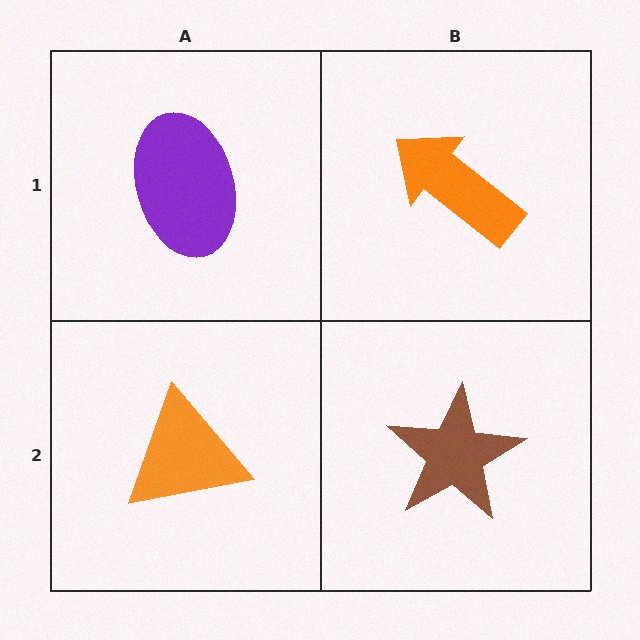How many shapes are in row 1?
2 shapes.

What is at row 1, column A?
A purple ellipse.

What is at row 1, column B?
An orange arrow.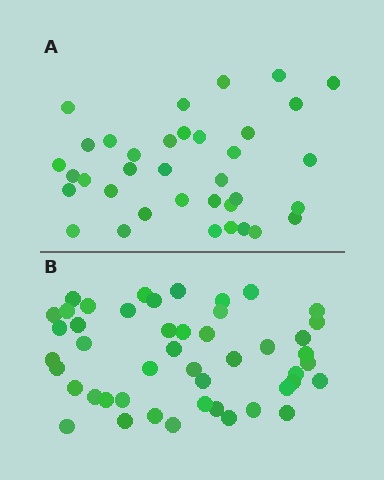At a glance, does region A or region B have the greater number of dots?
Region B (the bottom region) has more dots.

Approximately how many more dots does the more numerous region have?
Region B has roughly 12 or so more dots than region A.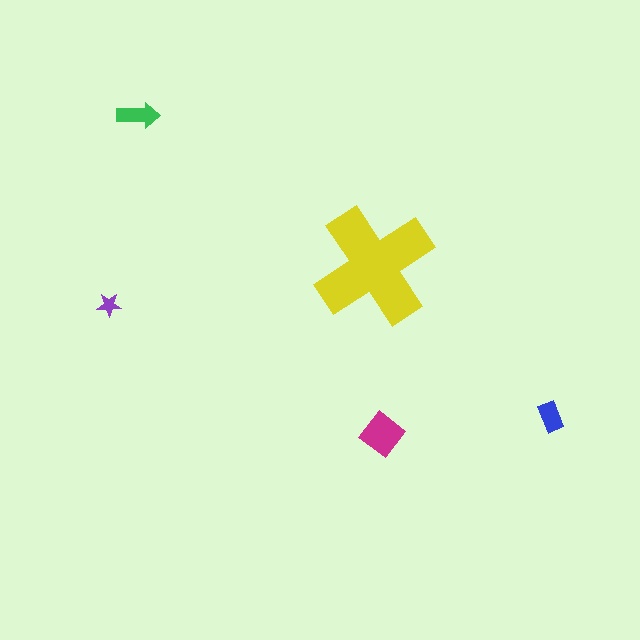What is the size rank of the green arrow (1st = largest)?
3rd.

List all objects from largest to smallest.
The yellow cross, the magenta diamond, the green arrow, the blue rectangle, the purple star.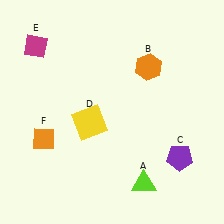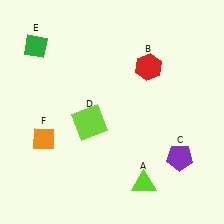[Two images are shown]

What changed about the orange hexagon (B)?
In Image 1, B is orange. In Image 2, it changed to red.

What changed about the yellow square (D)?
In Image 1, D is yellow. In Image 2, it changed to lime.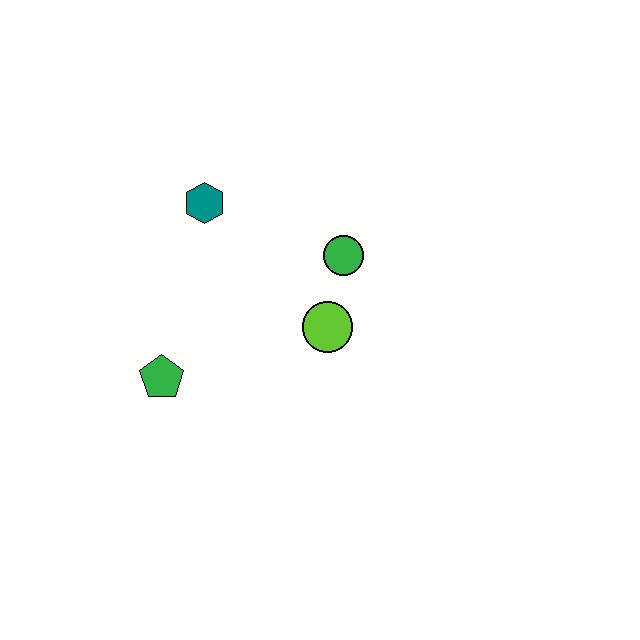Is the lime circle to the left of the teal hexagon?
No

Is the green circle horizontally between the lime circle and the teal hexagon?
No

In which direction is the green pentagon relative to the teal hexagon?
The green pentagon is below the teal hexagon.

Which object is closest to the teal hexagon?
The green circle is closest to the teal hexagon.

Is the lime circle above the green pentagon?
Yes